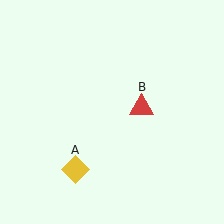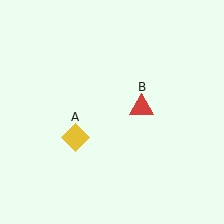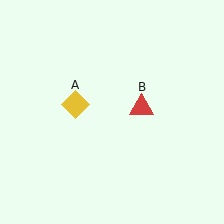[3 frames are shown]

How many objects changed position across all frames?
1 object changed position: yellow diamond (object A).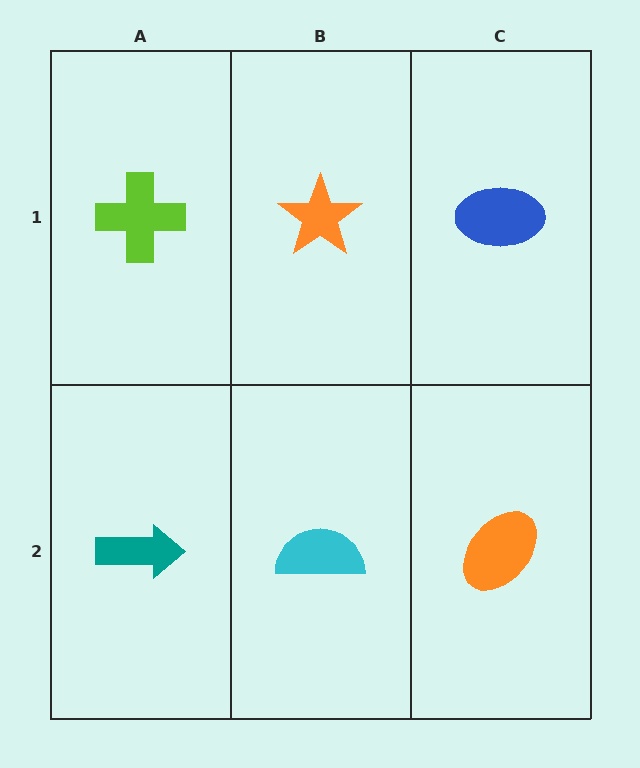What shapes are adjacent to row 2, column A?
A lime cross (row 1, column A), a cyan semicircle (row 2, column B).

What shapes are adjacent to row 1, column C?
An orange ellipse (row 2, column C), an orange star (row 1, column B).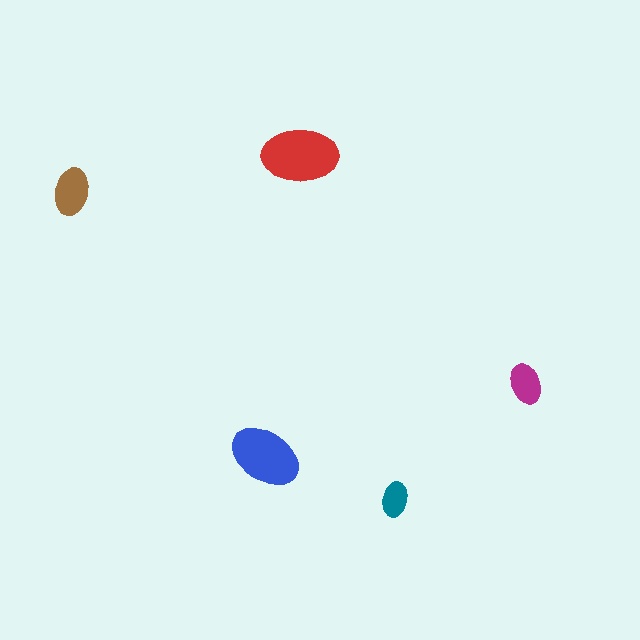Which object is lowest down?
The teal ellipse is bottommost.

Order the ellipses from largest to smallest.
the red one, the blue one, the brown one, the magenta one, the teal one.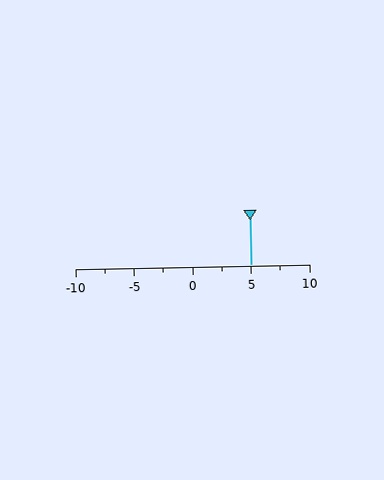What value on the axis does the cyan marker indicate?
The marker indicates approximately 5.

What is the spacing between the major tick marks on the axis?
The major ticks are spaced 5 apart.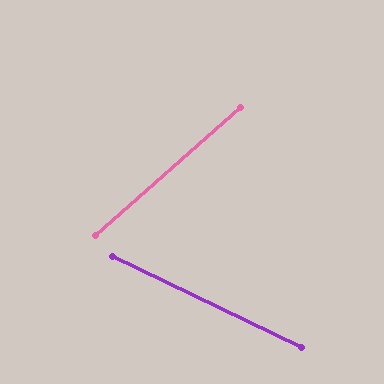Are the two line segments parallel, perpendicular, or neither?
Neither parallel nor perpendicular — they differ by about 67°.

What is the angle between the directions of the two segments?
Approximately 67 degrees.